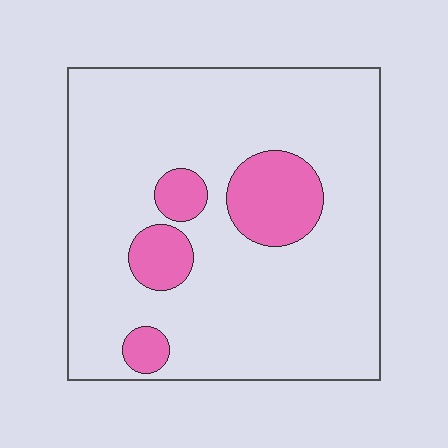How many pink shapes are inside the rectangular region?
4.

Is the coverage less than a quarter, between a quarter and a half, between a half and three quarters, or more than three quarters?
Less than a quarter.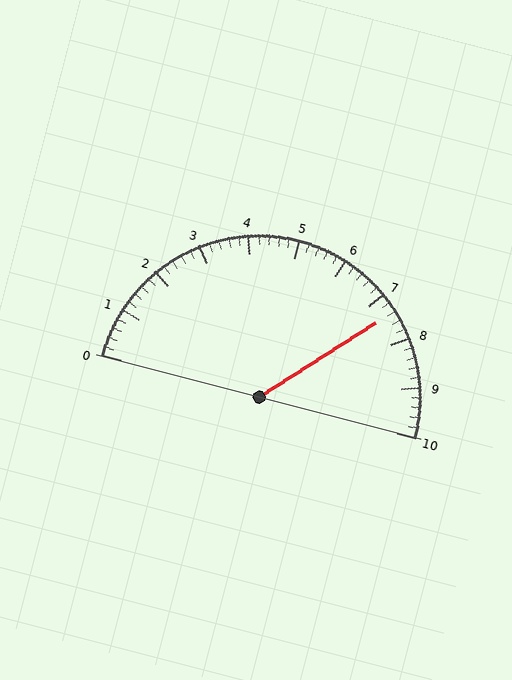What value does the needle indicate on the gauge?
The needle indicates approximately 7.4.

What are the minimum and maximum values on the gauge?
The gauge ranges from 0 to 10.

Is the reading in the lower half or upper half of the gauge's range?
The reading is in the upper half of the range (0 to 10).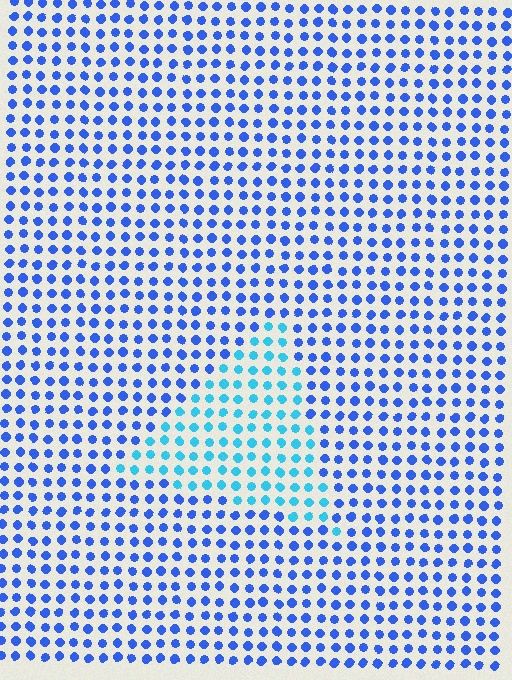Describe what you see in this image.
The image is filled with small blue elements in a uniform arrangement. A triangle-shaped region is visible where the elements are tinted to a slightly different hue, forming a subtle color boundary.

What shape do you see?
I see a triangle.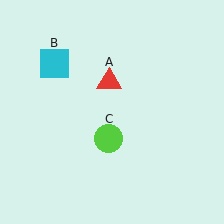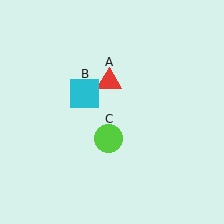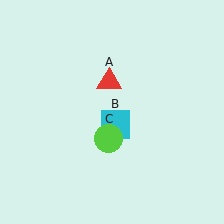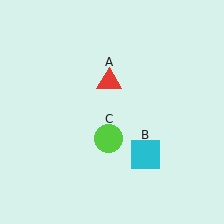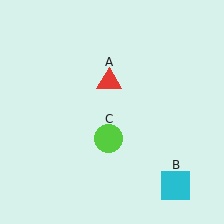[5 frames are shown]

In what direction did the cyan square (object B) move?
The cyan square (object B) moved down and to the right.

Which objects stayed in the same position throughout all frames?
Red triangle (object A) and lime circle (object C) remained stationary.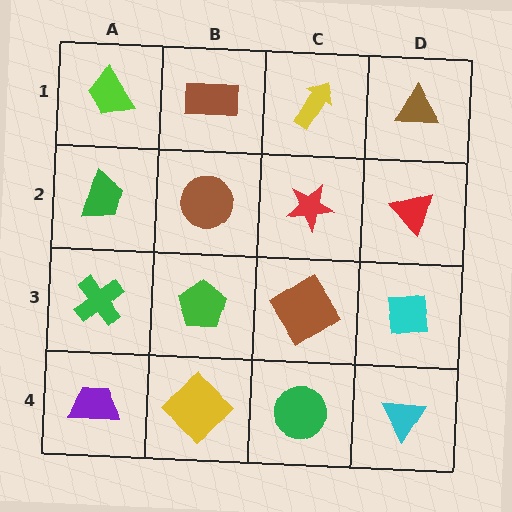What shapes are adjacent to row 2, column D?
A brown triangle (row 1, column D), a cyan square (row 3, column D), a red star (row 2, column C).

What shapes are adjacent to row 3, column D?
A red triangle (row 2, column D), a cyan triangle (row 4, column D), a brown diamond (row 3, column C).